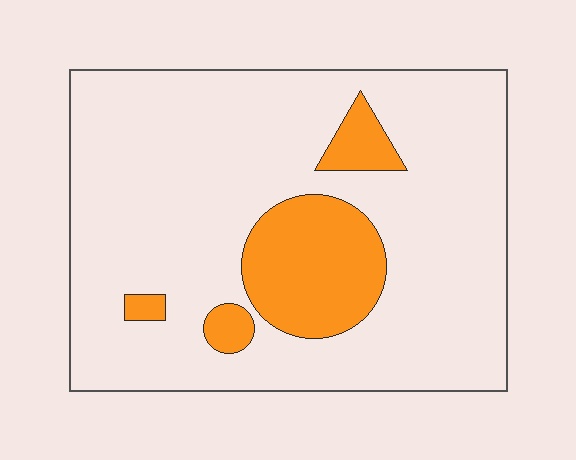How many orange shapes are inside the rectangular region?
4.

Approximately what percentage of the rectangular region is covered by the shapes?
Approximately 15%.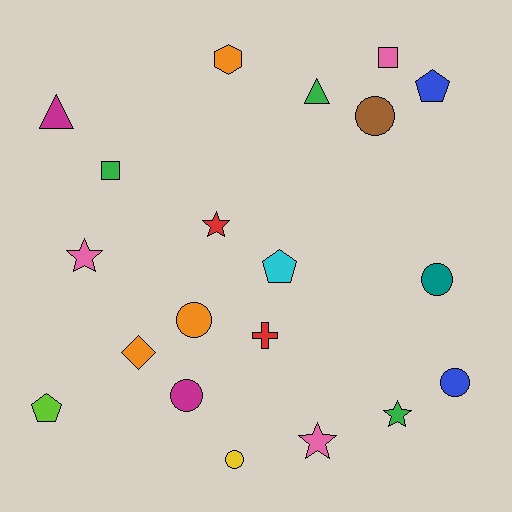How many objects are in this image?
There are 20 objects.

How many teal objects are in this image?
There is 1 teal object.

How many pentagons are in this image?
There are 3 pentagons.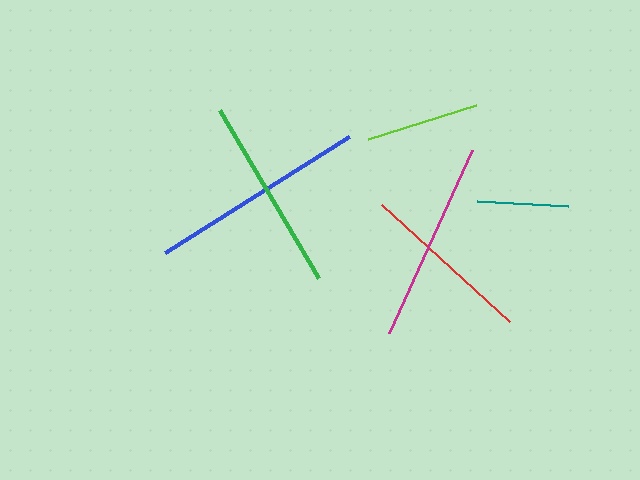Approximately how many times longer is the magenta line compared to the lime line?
The magenta line is approximately 1.8 times the length of the lime line.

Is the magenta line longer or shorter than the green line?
The magenta line is longer than the green line.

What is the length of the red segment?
The red segment is approximately 173 pixels long.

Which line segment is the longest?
The blue line is the longest at approximately 217 pixels.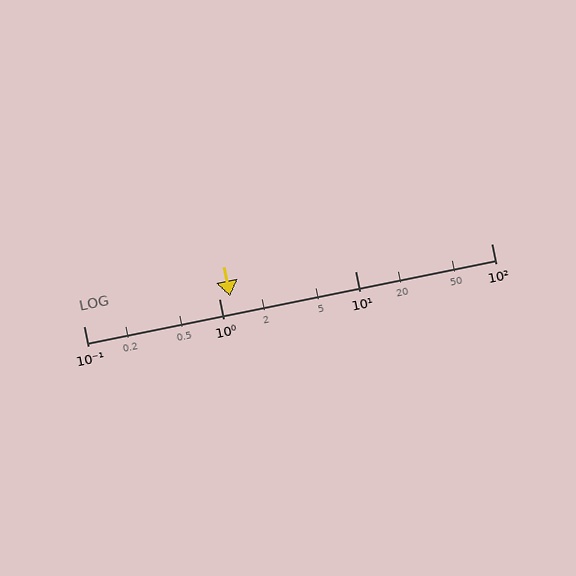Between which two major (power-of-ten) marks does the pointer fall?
The pointer is between 1 and 10.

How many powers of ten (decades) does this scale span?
The scale spans 3 decades, from 0.1 to 100.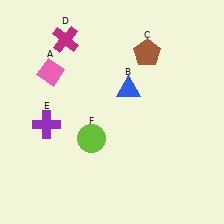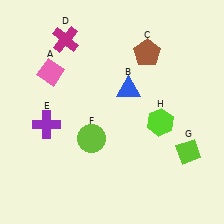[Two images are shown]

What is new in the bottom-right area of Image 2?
A lime diamond (G) was added in the bottom-right area of Image 2.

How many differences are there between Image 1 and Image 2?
There are 2 differences between the two images.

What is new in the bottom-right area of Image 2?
A lime hexagon (H) was added in the bottom-right area of Image 2.